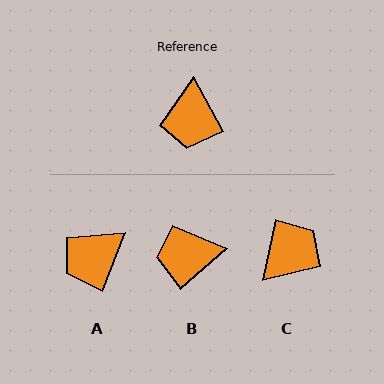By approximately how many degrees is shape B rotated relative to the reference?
Approximately 77 degrees clockwise.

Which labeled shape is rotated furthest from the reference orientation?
C, about 140 degrees away.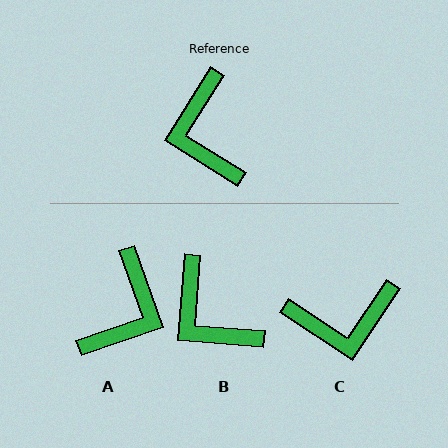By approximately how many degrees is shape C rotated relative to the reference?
Approximately 89 degrees counter-clockwise.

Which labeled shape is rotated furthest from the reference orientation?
A, about 142 degrees away.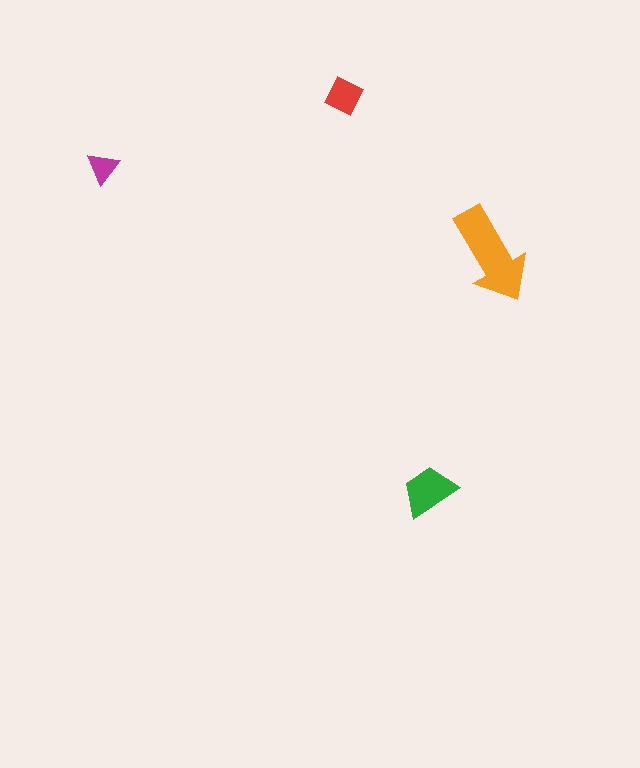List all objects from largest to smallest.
The orange arrow, the green trapezoid, the red diamond, the magenta triangle.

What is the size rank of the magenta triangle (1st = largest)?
4th.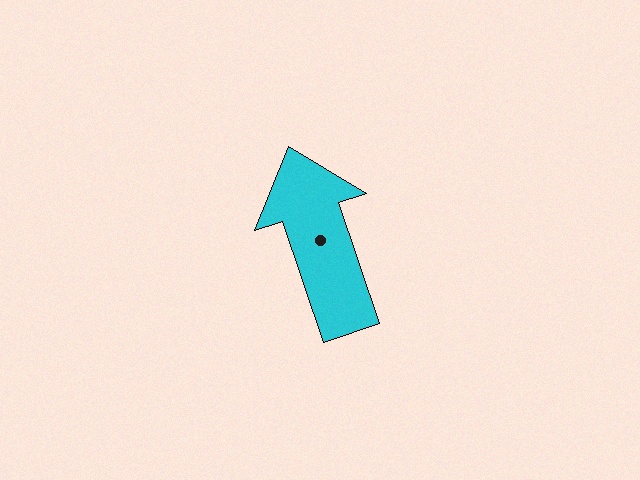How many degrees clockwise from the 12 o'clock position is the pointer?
Approximately 341 degrees.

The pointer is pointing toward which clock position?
Roughly 11 o'clock.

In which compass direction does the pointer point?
North.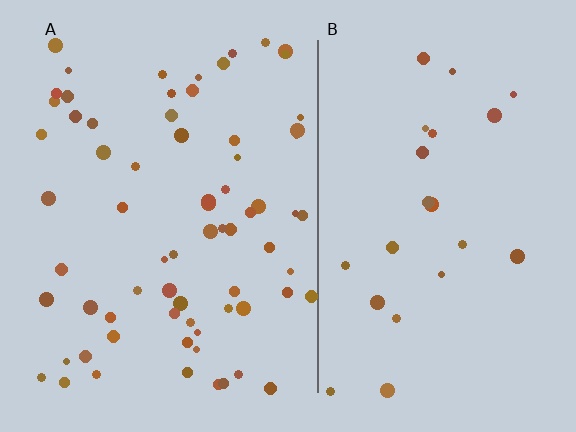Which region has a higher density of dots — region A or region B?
A (the left).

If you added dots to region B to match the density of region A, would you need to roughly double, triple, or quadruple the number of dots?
Approximately triple.